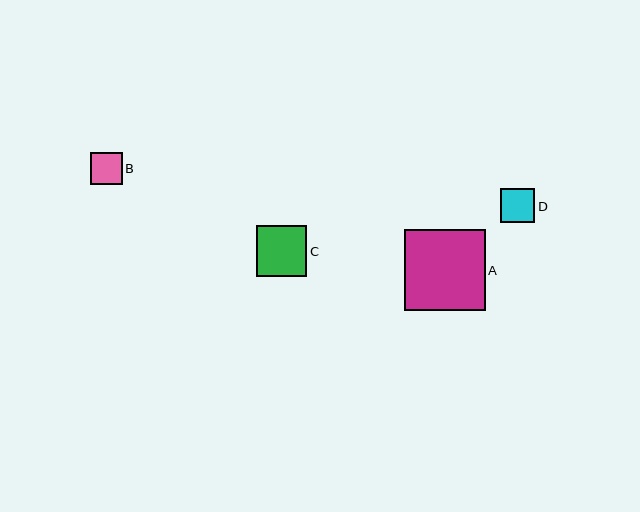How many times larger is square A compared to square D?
Square A is approximately 2.4 times the size of square D.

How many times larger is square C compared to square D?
Square C is approximately 1.5 times the size of square D.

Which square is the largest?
Square A is the largest with a size of approximately 81 pixels.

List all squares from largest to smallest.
From largest to smallest: A, C, D, B.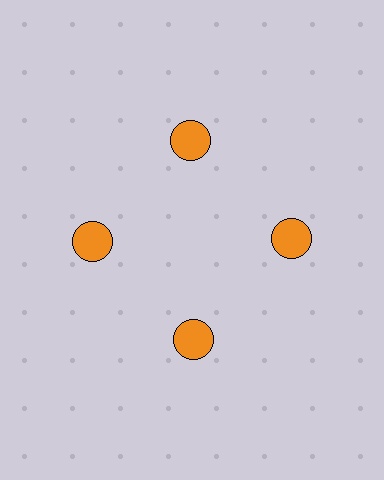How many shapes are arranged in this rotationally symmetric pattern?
There are 4 shapes, arranged in 4 groups of 1.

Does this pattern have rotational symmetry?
Yes, this pattern has 4-fold rotational symmetry. It looks the same after rotating 90 degrees around the center.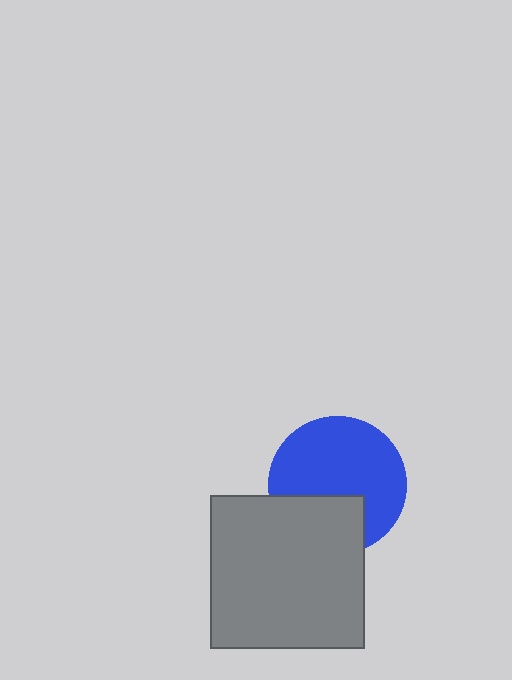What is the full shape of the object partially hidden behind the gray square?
The partially hidden object is a blue circle.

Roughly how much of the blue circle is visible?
Most of it is visible (roughly 69%).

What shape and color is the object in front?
The object in front is a gray square.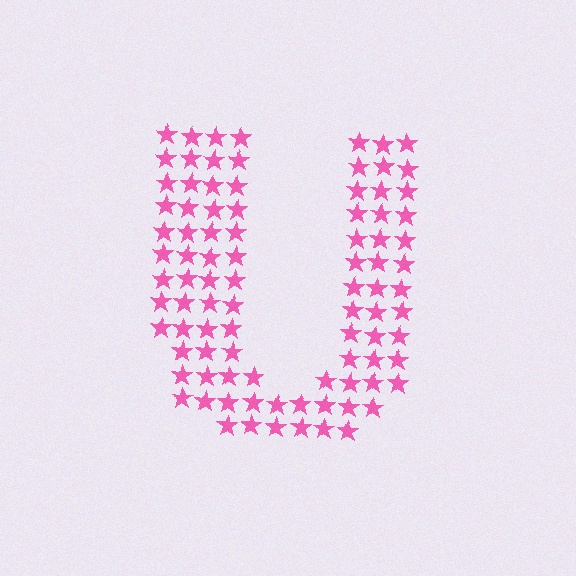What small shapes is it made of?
It is made of small stars.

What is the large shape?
The large shape is the letter U.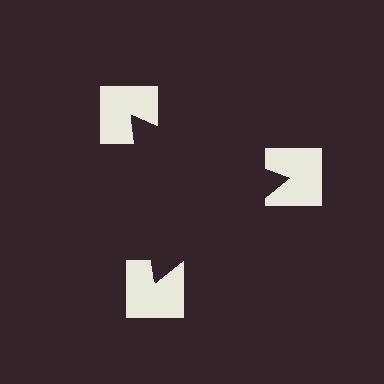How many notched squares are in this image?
There are 3 — one at each vertex of the illusory triangle.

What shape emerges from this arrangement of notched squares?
An illusory triangle — its edges are inferred from the aligned wedge cuts in the notched squares, not physically drawn.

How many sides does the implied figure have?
3 sides.